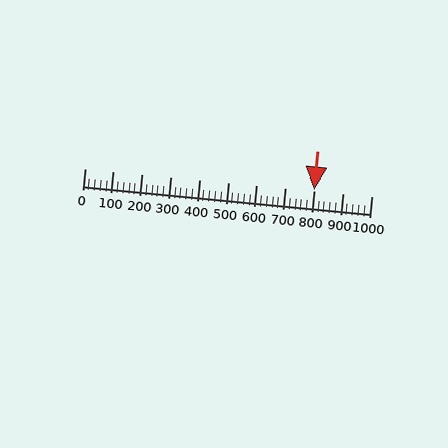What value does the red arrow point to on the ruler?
The red arrow points to approximately 800.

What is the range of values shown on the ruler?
The ruler shows values from 0 to 1000.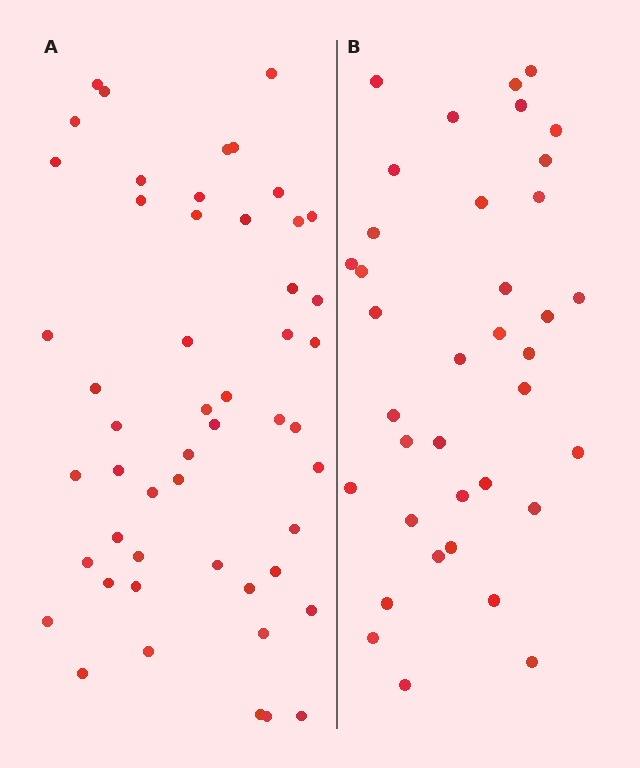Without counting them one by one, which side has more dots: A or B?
Region A (the left region) has more dots.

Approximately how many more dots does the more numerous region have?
Region A has approximately 15 more dots than region B.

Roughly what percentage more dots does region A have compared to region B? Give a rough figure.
About 40% more.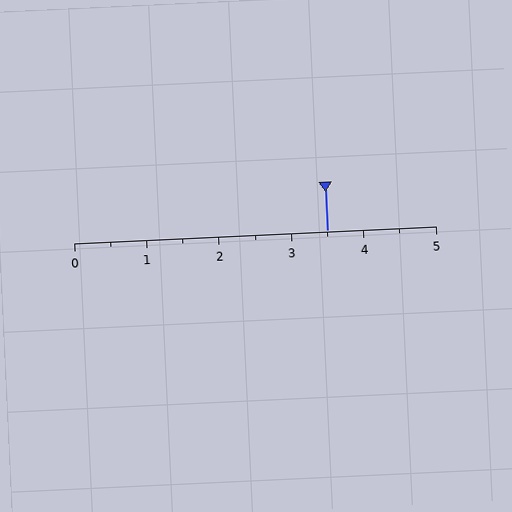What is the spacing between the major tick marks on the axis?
The major ticks are spaced 1 apart.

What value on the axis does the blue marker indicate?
The marker indicates approximately 3.5.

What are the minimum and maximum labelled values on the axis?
The axis runs from 0 to 5.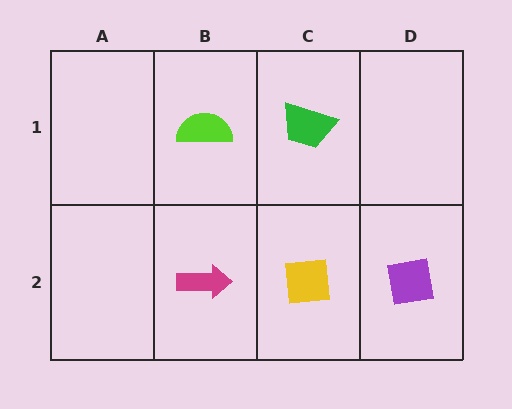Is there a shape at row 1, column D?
No, that cell is empty.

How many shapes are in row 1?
2 shapes.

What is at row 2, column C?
A yellow square.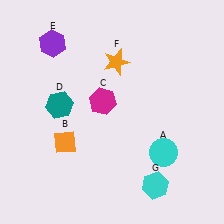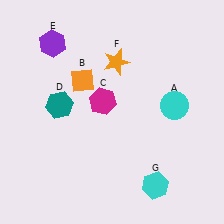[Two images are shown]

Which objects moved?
The objects that moved are: the cyan circle (A), the orange diamond (B).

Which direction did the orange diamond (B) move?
The orange diamond (B) moved up.